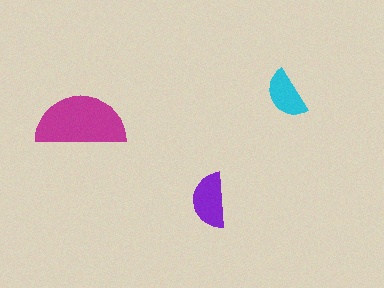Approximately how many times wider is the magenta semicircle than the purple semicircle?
About 1.5 times wider.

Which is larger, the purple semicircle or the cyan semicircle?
The purple one.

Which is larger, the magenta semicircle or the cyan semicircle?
The magenta one.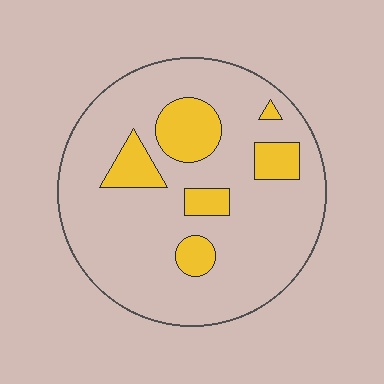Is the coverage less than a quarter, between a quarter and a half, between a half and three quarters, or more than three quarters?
Less than a quarter.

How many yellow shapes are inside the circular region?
6.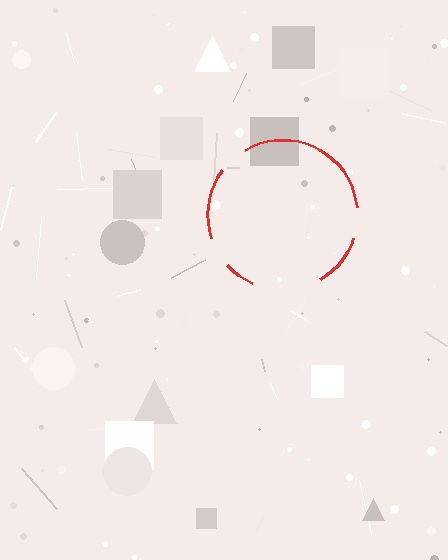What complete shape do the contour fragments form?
The contour fragments form a circle.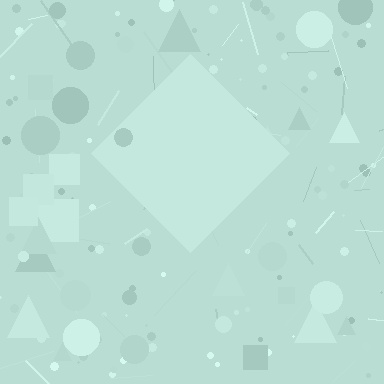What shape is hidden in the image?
A diamond is hidden in the image.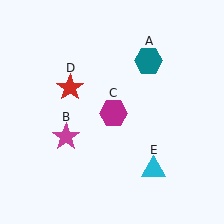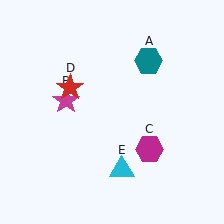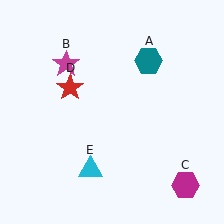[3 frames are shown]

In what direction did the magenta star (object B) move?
The magenta star (object B) moved up.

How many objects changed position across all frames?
3 objects changed position: magenta star (object B), magenta hexagon (object C), cyan triangle (object E).